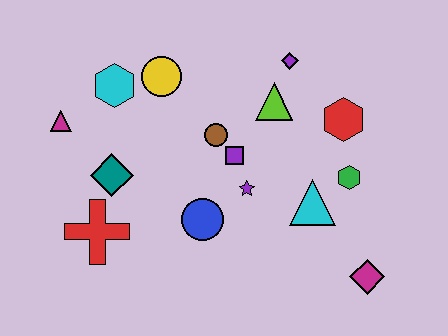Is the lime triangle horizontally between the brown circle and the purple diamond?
Yes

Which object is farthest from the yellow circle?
The magenta diamond is farthest from the yellow circle.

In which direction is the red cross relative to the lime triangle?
The red cross is to the left of the lime triangle.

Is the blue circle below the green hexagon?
Yes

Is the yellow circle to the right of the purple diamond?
No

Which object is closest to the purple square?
The brown circle is closest to the purple square.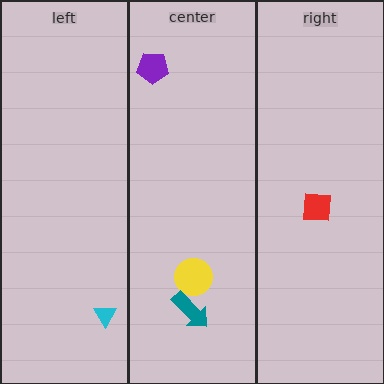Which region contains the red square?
The right region.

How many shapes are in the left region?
1.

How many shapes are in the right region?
1.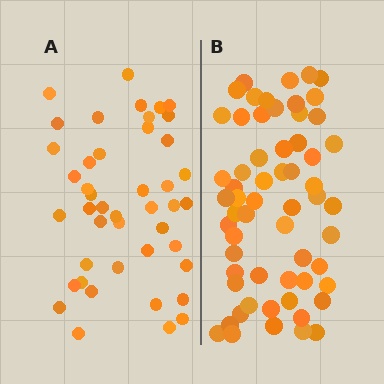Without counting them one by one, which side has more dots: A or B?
Region B (the right region) has more dots.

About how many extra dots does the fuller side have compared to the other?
Region B has approximately 15 more dots than region A.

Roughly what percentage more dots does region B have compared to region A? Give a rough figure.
About 35% more.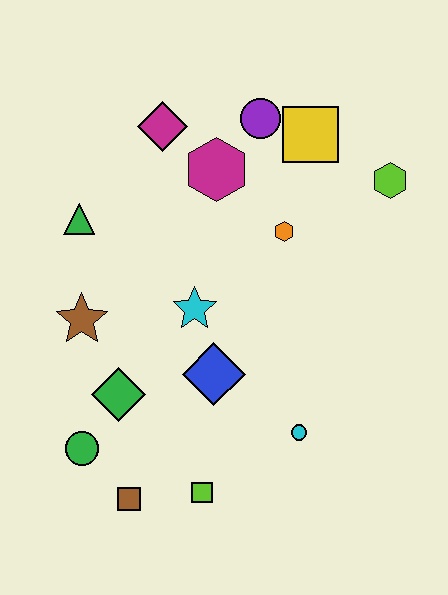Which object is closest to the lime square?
The brown square is closest to the lime square.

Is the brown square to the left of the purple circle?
Yes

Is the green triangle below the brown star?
No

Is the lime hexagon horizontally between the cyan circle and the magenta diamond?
No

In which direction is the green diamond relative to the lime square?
The green diamond is above the lime square.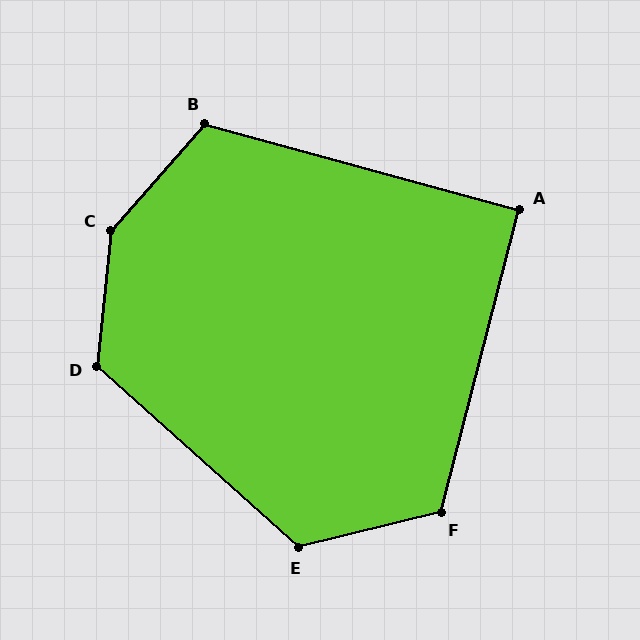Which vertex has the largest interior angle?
C, at approximately 144 degrees.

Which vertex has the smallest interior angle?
A, at approximately 91 degrees.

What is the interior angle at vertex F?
Approximately 118 degrees (obtuse).